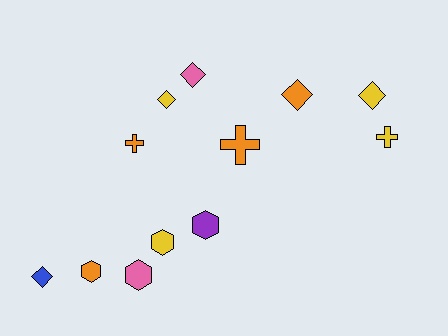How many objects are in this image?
There are 12 objects.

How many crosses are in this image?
There are 3 crosses.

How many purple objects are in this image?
There is 1 purple object.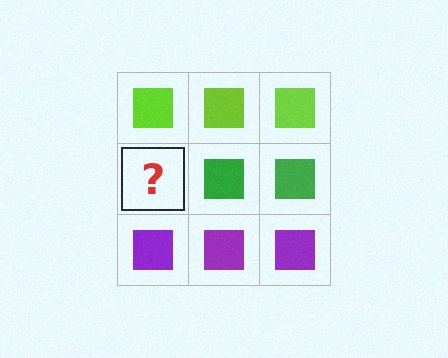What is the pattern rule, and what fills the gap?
The rule is that each row has a consistent color. The gap should be filled with a green square.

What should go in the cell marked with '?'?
The missing cell should contain a green square.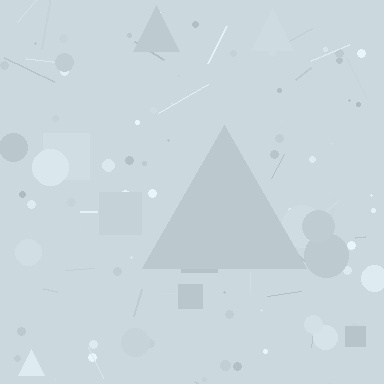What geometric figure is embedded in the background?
A triangle is embedded in the background.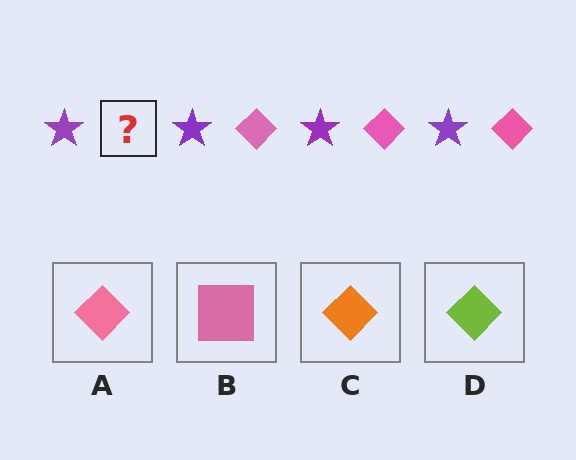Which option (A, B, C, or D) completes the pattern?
A.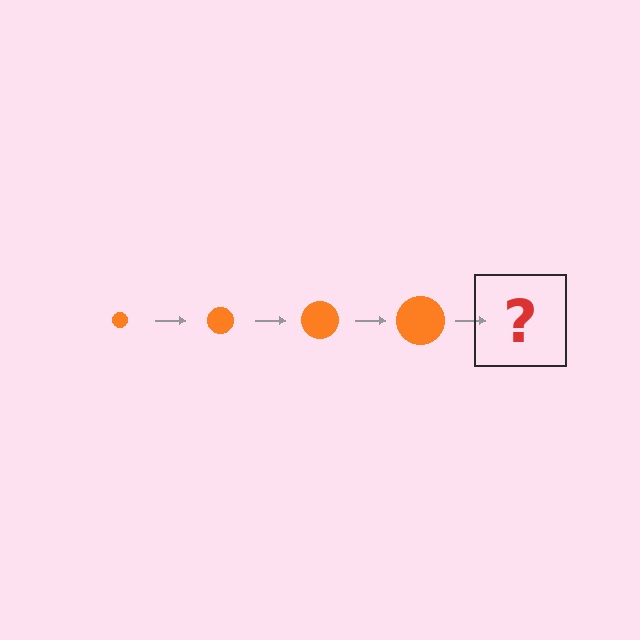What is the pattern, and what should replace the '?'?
The pattern is that the circle gets progressively larger each step. The '?' should be an orange circle, larger than the previous one.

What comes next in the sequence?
The next element should be an orange circle, larger than the previous one.